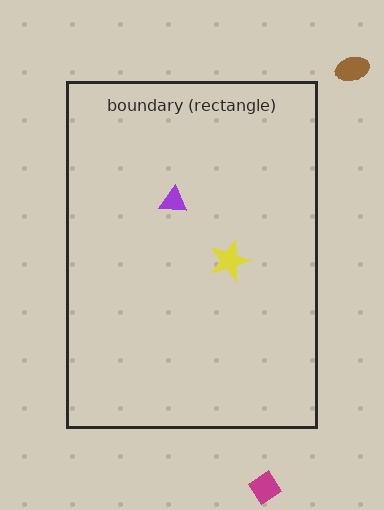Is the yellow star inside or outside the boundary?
Inside.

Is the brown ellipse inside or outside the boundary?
Outside.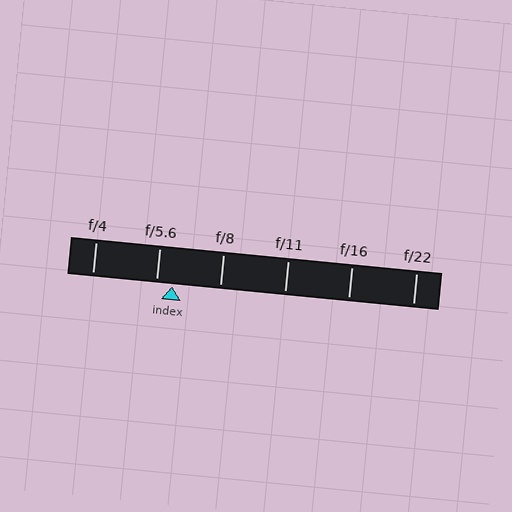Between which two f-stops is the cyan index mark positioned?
The index mark is between f/5.6 and f/8.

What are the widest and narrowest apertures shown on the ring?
The widest aperture shown is f/4 and the narrowest is f/22.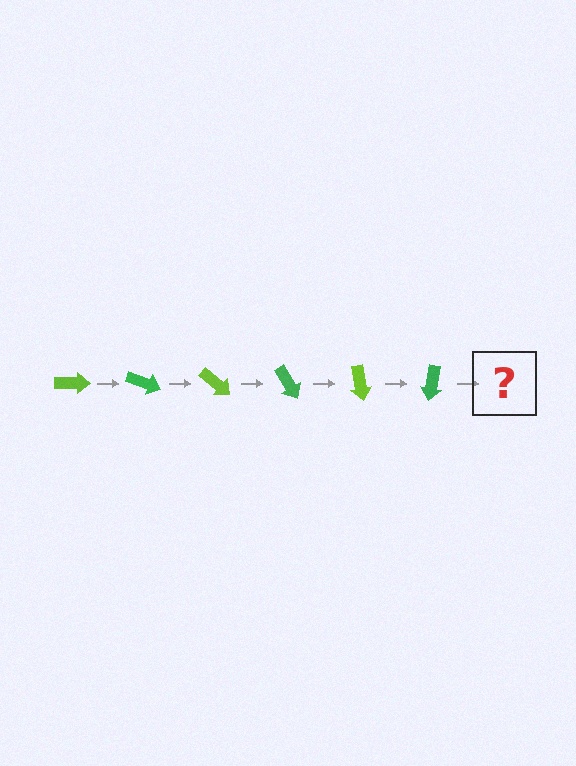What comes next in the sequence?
The next element should be a lime arrow, rotated 120 degrees from the start.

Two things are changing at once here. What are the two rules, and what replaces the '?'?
The two rules are that it rotates 20 degrees each step and the color cycles through lime and green. The '?' should be a lime arrow, rotated 120 degrees from the start.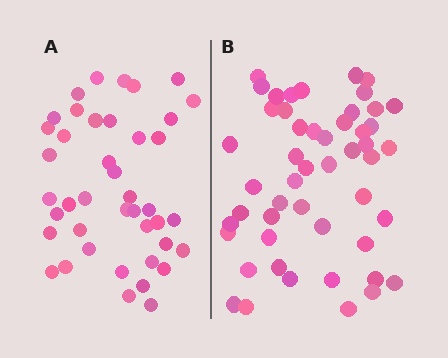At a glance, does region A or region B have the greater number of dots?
Region B (the right region) has more dots.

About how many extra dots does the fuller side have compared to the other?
Region B has roughly 8 or so more dots than region A.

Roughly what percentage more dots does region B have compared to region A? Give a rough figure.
About 20% more.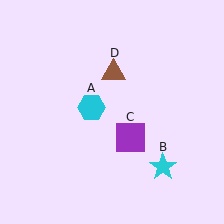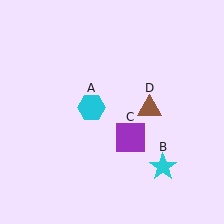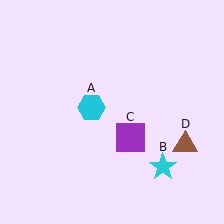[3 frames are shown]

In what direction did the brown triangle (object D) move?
The brown triangle (object D) moved down and to the right.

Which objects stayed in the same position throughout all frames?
Cyan hexagon (object A) and cyan star (object B) and purple square (object C) remained stationary.